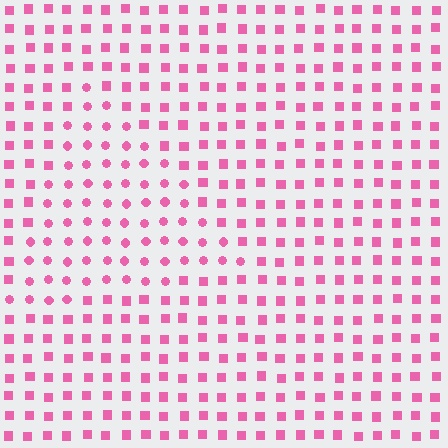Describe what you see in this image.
The image is filled with small pink elements arranged in a uniform grid. A triangle-shaped region contains circles, while the surrounding area contains squares. The boundary is defined purely by the change in element shape.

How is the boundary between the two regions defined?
The boundary is defined by a change in element shape: circles inside vs. squares outside. All elements share the same color and spacing.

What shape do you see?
I see a triangle.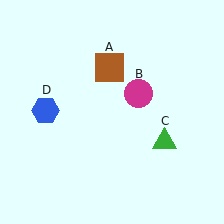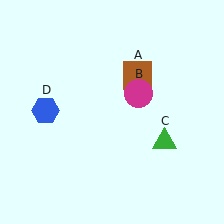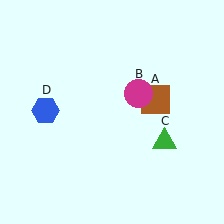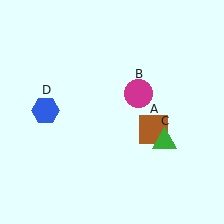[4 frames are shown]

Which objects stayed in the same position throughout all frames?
Magenta circle (object B) and green triangle (object C) and blue hexagon (object D) remained stationary.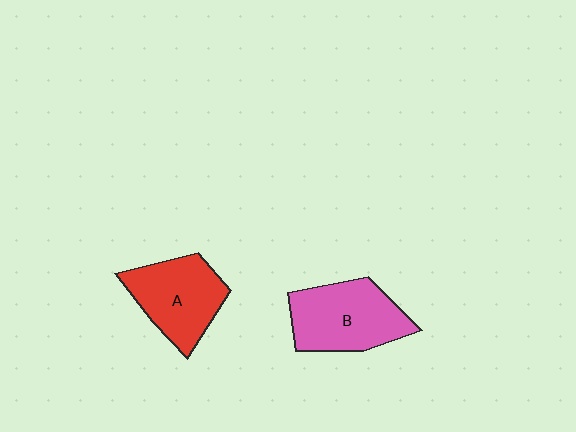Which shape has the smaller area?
Shape A (red).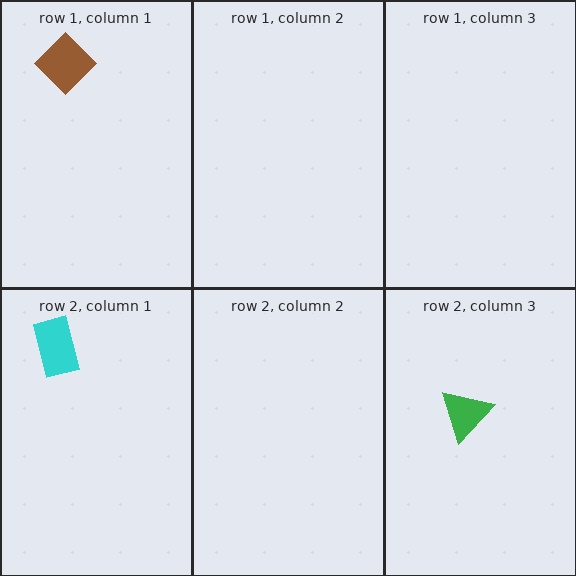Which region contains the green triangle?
The row 2, column 3 region.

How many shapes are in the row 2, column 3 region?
1.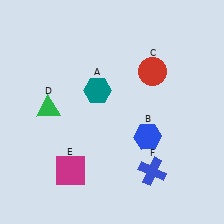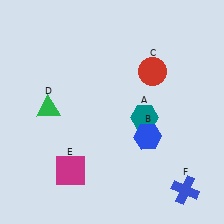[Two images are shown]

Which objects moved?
The objects that moved are: the teal hexagon (A), the blue cross (F).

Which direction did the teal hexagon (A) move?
The teal hexagon (A) moved right.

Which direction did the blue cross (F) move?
The blue cross (F) moved right.